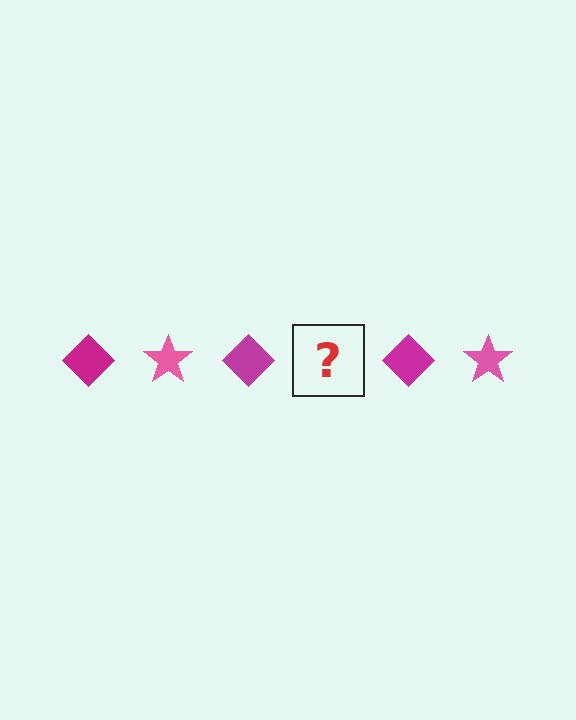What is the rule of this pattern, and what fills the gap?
The rule is that the pattern alternates between magenta diamond and pink star. The gap should be filled with a pink star.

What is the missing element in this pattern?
The missing element is a pink star.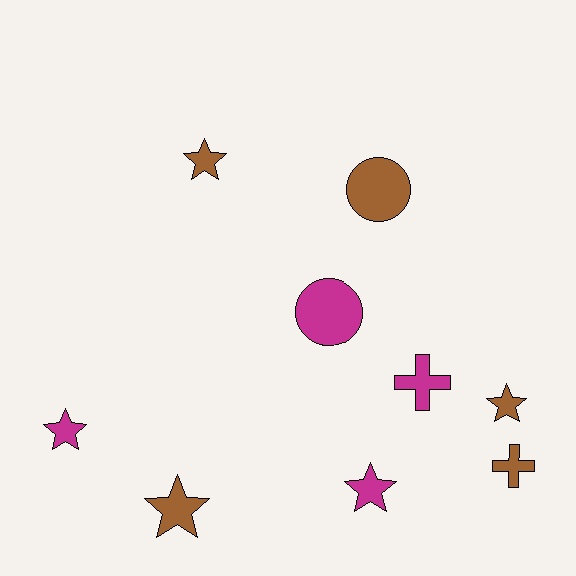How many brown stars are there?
There are 3 brown stars.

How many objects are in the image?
There are 9 objects.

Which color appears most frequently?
Brown, with 5 objects.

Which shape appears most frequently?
Star, with 5 objects.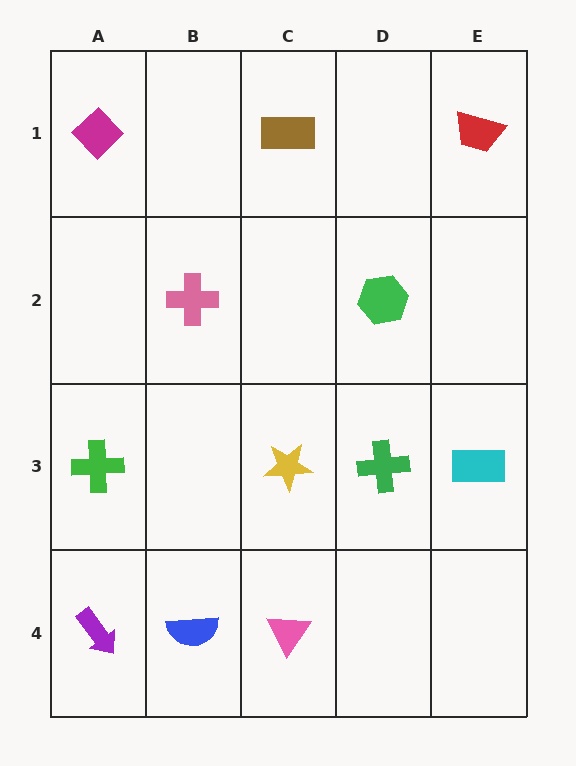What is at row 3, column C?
A yellow star.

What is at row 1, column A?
A magenta diamond.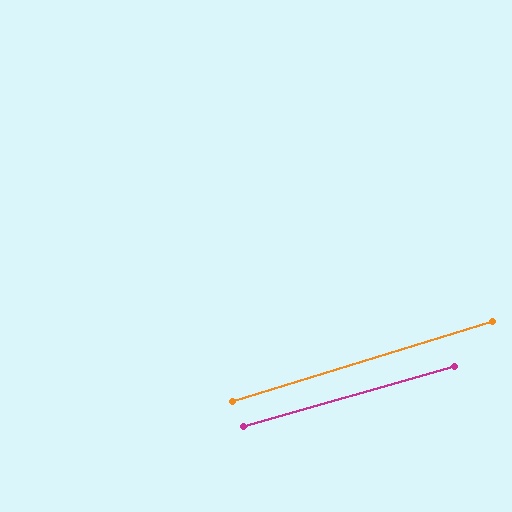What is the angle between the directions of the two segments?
Approximately 1 degree.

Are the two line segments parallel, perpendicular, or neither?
Parallel — their directions differ by only 1.4°.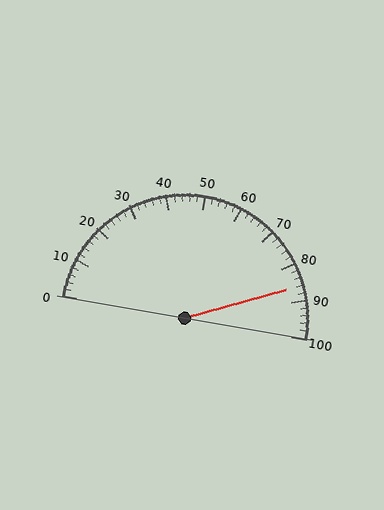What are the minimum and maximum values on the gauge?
The gauge ranges from 0 to 100.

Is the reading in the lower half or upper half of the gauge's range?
The reading is in the upper half of the range (0 to 100).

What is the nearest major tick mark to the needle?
The nearest major tick mark is 90.